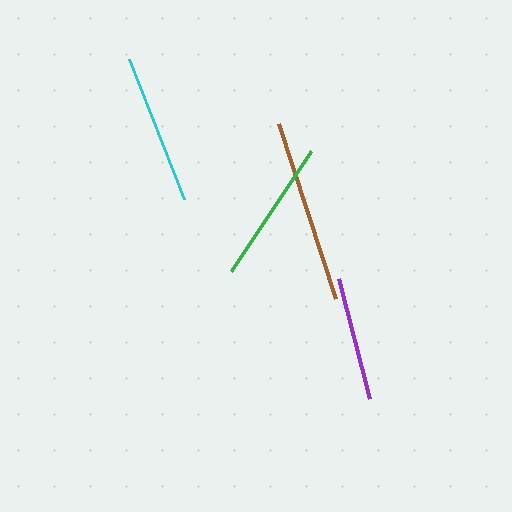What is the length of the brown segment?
The brown segment is approximately 183 pixels long.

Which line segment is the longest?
The brown line is the longest at approximately 183 pixels.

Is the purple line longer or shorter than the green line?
The green line is longer than the purple line.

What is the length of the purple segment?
The purple segment is approximately 124 pixels long.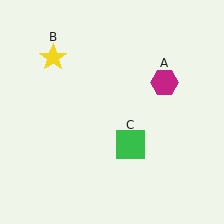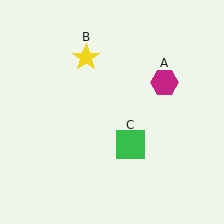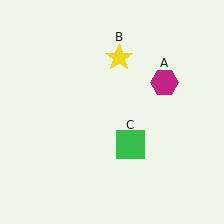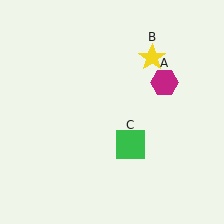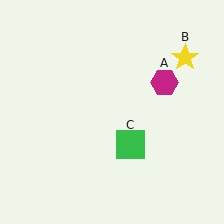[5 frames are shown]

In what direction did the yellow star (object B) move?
The yellow star (object B) moved right.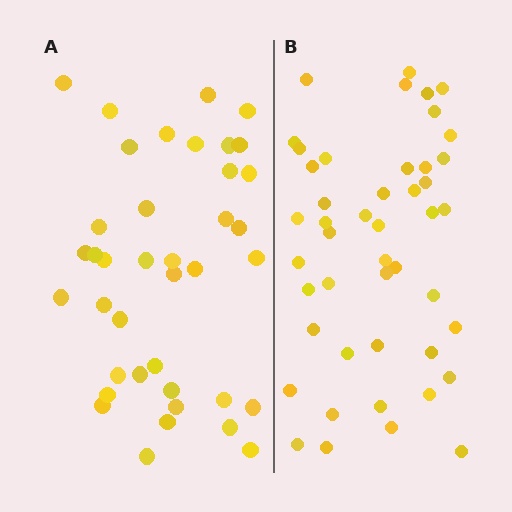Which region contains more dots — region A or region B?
Region B (the right region) has more dots.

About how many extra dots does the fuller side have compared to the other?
Region B has roughly 8 or so more dots than region A.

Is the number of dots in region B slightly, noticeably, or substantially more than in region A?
Region B has only slightly more — the two regions are fairly close. The ratio is roughly 1.2 to 1.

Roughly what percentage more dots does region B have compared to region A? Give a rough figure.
About 20% more.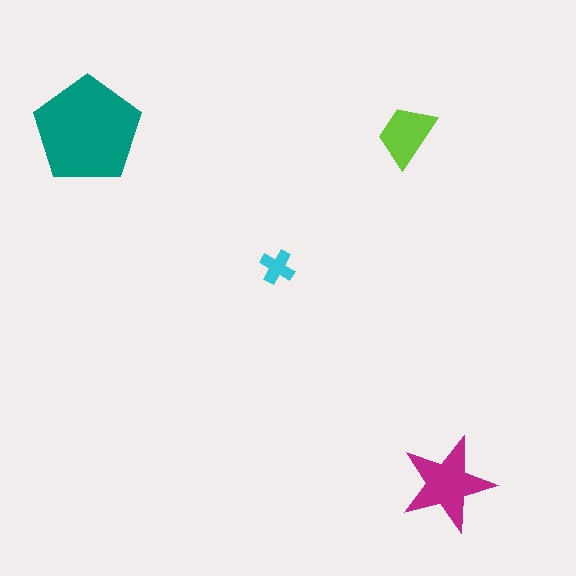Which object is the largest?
The teal pentagon.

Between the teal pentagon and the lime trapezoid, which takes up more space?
The teal pentagon.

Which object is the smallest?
The cyan cross.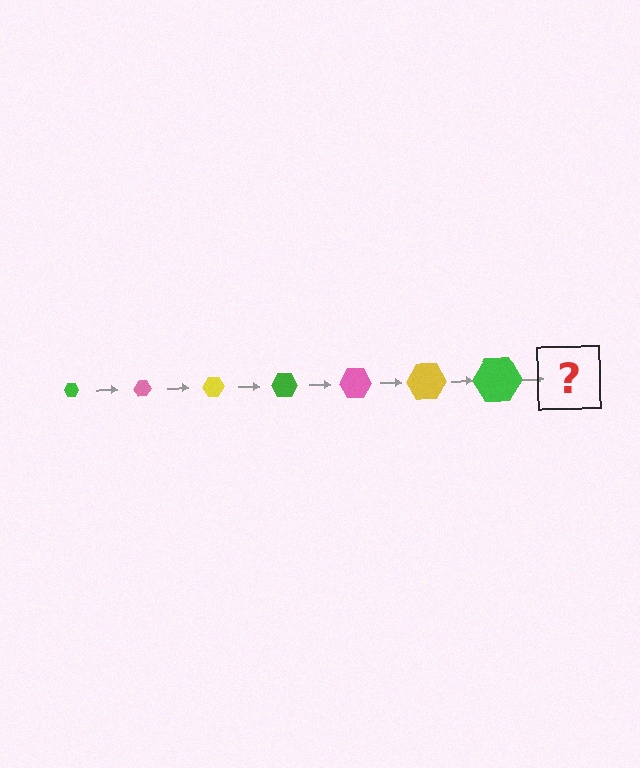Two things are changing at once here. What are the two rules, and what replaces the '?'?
The two rules are that the hexagon grows larger each step and the color cycles through green, pink, and yellow. The '?' should be a pink hexagon, larger than the previous one.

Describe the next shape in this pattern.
It should be a pink hexagon, larger than the previous one.